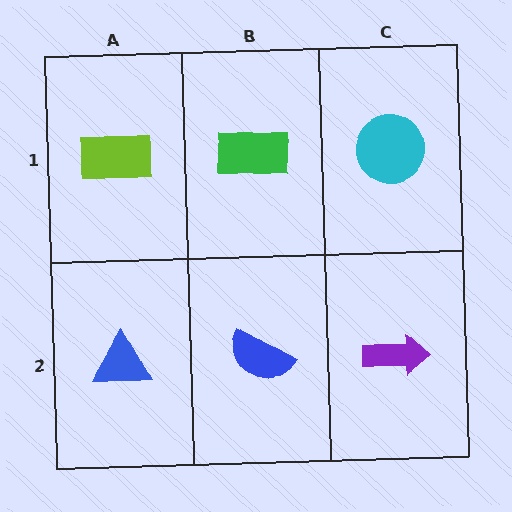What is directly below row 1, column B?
A blue semicircle.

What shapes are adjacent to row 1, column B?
A blue semicircle (row 2, column B), a lime rectangle (row 1, column A), a cyan circle (row 1, column C).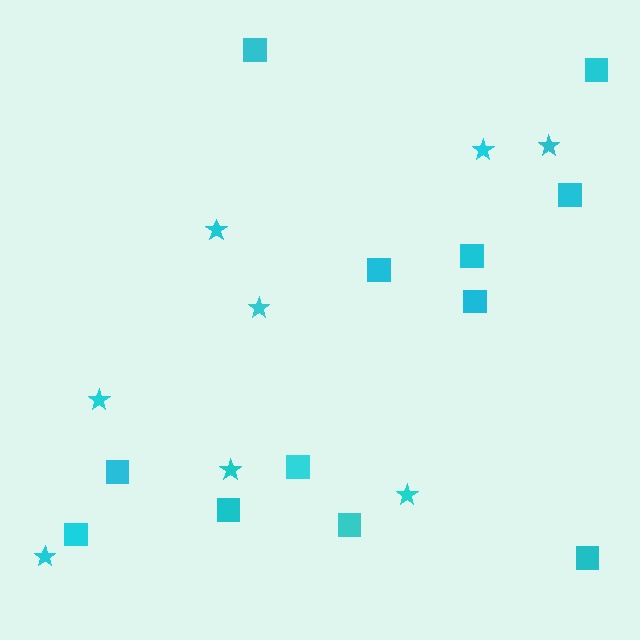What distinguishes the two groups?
There are 2 groups: one group of squares (12) and one group of stars (8).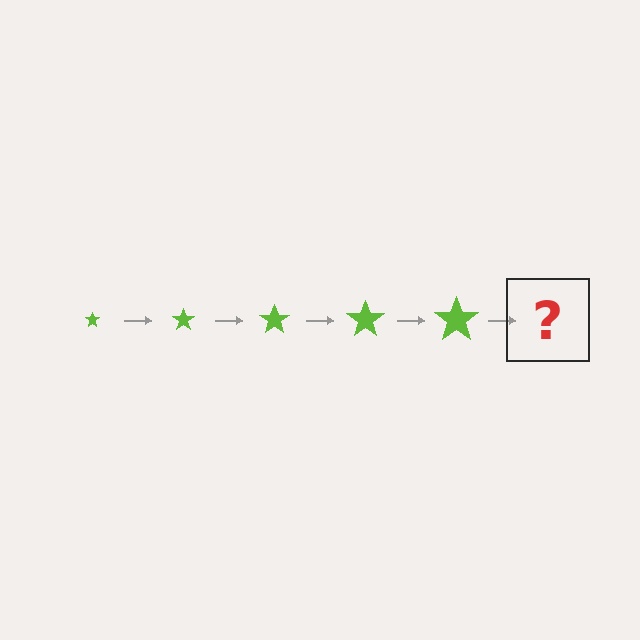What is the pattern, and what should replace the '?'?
The pattern is that the star gets progressively larger each step. The '?' should be a lime star, larger than the previous one.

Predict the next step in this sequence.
The next step is a lime star, larger than the previous one.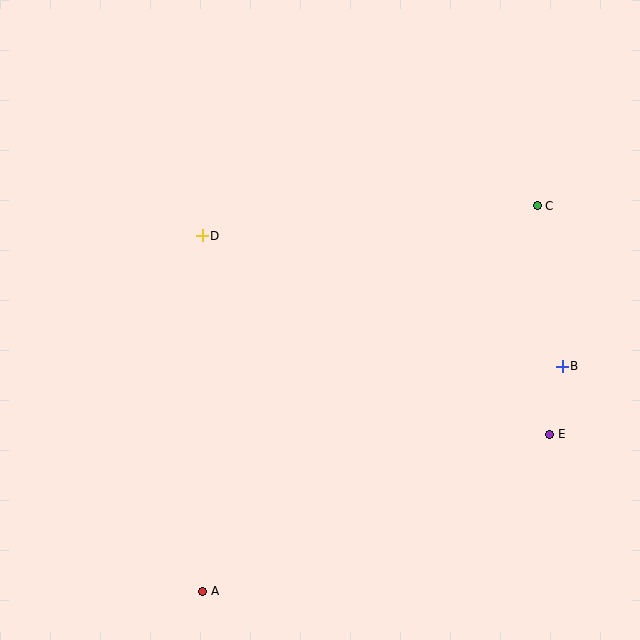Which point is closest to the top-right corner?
Point C is closest to the top-right corner.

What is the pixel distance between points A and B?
The distance between A and B is 424 pixels.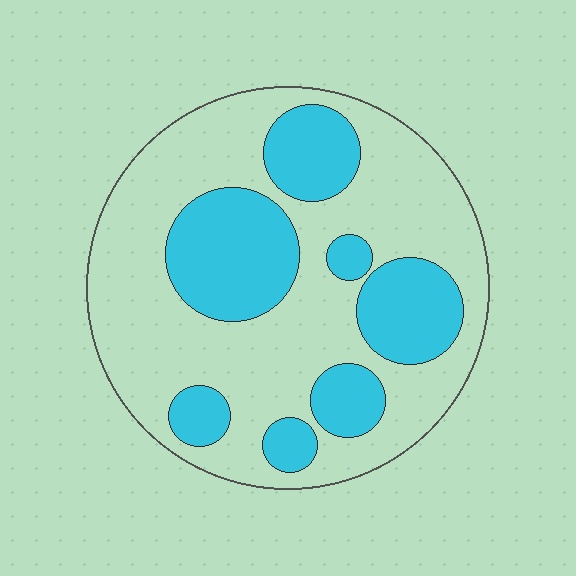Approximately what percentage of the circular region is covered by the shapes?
Approximately 35%.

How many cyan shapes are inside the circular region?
7.